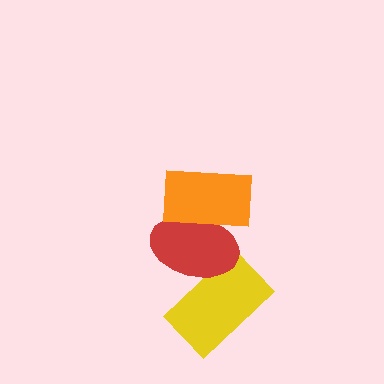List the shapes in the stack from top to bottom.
From top to bottom: the orange rectangle, the red ellipse, the yellow rectangle.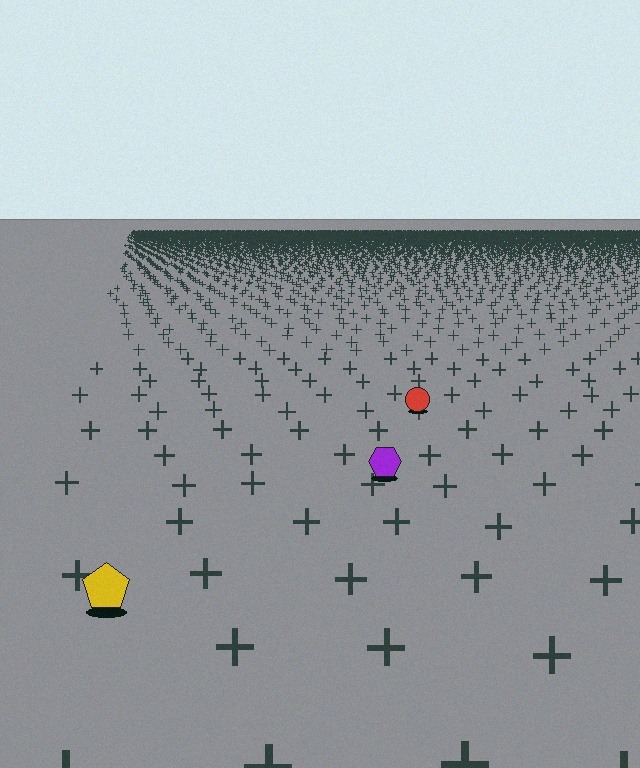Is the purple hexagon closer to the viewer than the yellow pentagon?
No. The yellow pentagon is closer — you can tell from the texture gradient: the ground texture is coarser near it.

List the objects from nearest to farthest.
From nearest to farthest: the yellow pentagon, the purple hexagon, the red circle.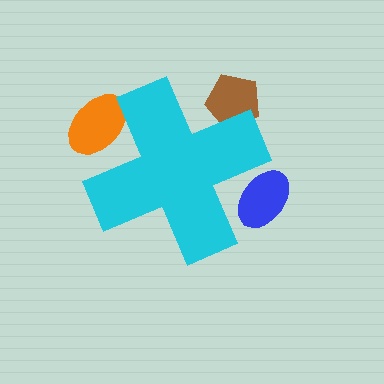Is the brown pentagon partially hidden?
Yes, the brown pentagon is partially hidden behind the cyan cross.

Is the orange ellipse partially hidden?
Yes, the orange ellipse is partially hidden behind the cyan cross.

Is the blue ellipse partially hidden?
Yes, the blue ellipse is partially hidden behind the cyan cross.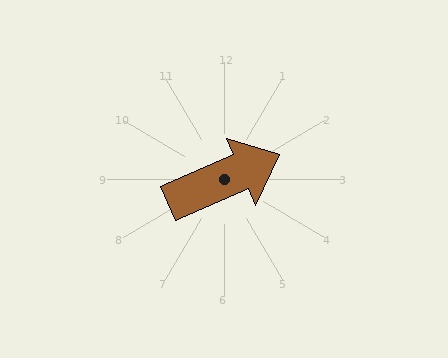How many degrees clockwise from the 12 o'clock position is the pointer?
Approximately 66 degrees.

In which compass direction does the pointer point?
Northeast.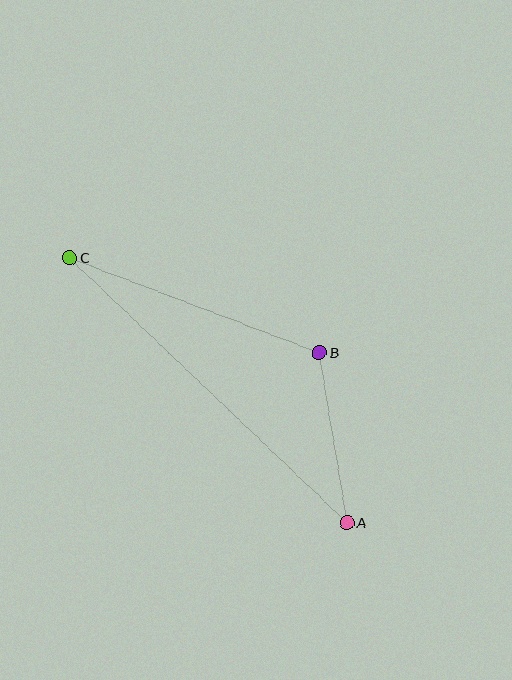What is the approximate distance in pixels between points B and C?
The distance between B and C is approximately 267 pixels.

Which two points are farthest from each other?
Points A and C are farthest from each other.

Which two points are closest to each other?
Points A and B are closest to each other.